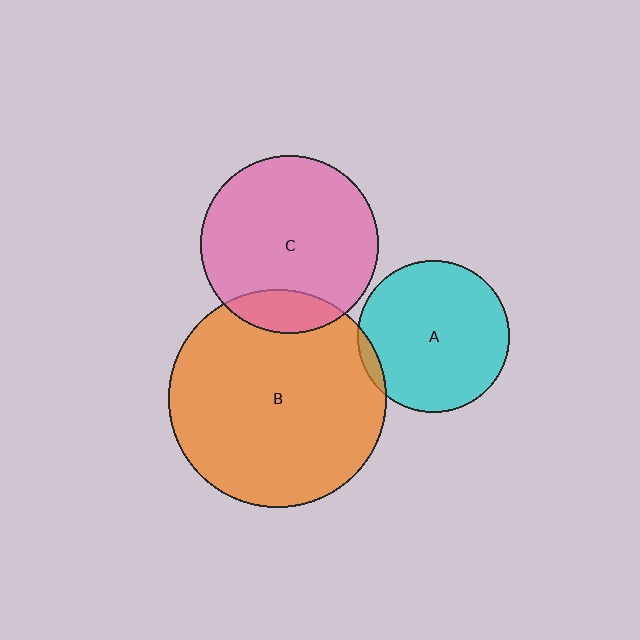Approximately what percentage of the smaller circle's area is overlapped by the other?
Approximately 5%.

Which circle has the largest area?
Circle B (orange).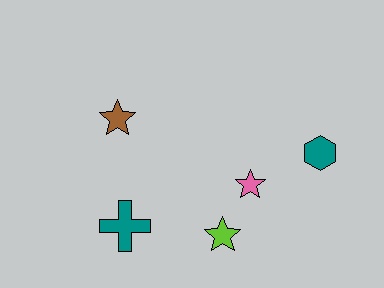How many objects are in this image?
There are 5 objects.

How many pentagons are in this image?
There are no pentagons.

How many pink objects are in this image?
There is 1 pink object.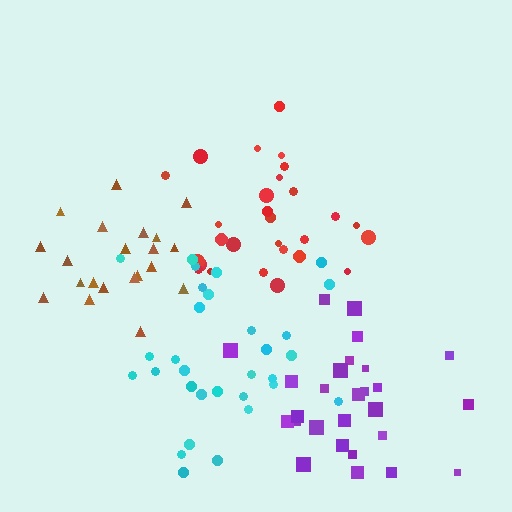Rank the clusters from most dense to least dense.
purple, brown, red, cyan.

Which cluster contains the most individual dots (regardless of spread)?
Cyan (31).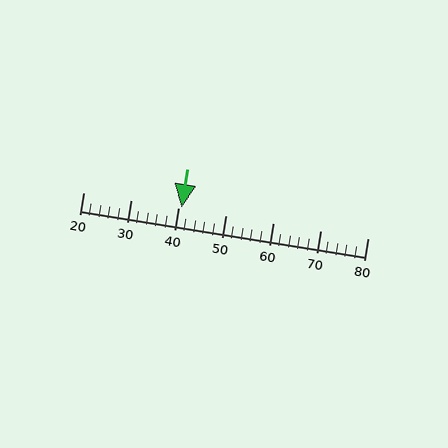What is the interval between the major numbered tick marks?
The major tick marks are spaced 10 units apart.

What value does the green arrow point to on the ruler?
The green arrow points to approximately 41.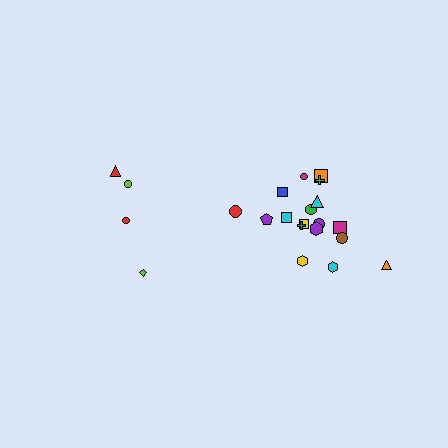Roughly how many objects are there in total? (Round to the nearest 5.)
Roughly 20 objects in total.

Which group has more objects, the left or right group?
The right group.